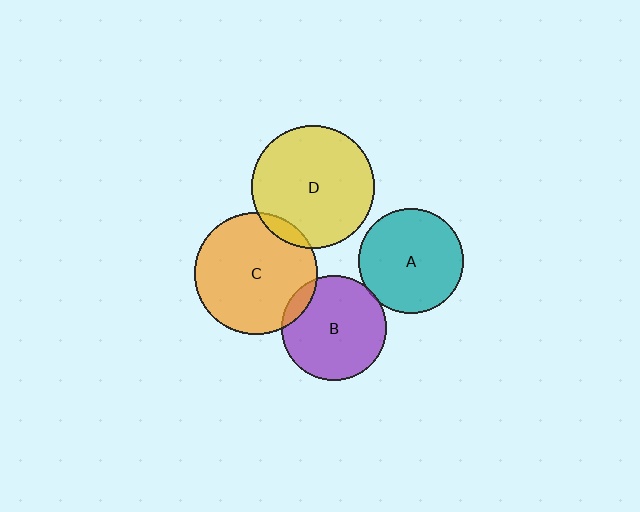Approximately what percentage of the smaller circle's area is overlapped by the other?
Approximately 5%.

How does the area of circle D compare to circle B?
Approximately 1.4 times.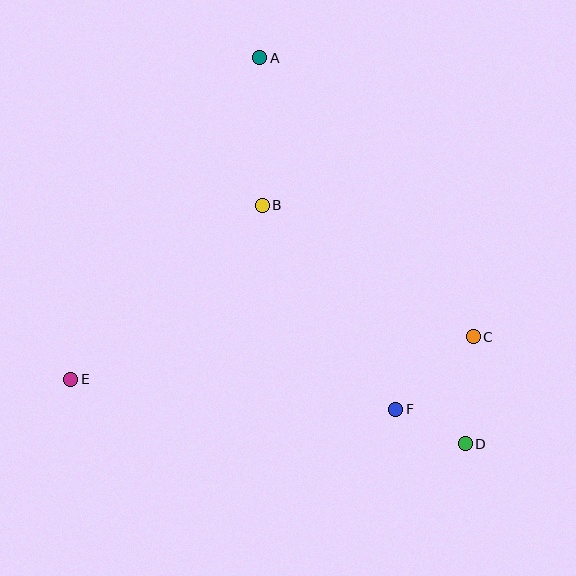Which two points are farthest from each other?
Points A and D are farthest from each other.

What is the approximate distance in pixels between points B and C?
The distance between B and C is approximately 248 pixels.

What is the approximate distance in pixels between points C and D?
The distance between C and D is approximately 107 pixels.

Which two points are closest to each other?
Points D and F are closest to each other.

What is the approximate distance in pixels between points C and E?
The distance between C and E is approximately 405 pixels.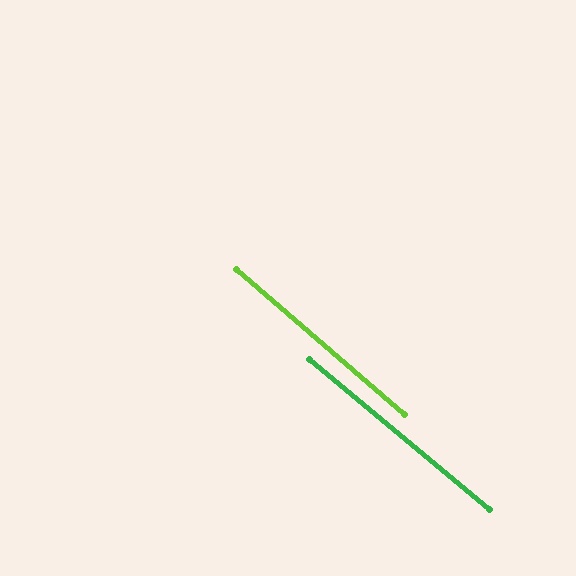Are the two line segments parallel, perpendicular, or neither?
Parallel — their directions differ by only 1.0°.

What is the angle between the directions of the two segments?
Approximately 1 degree.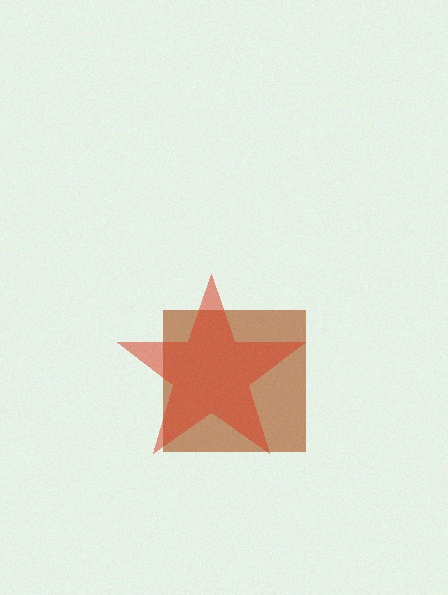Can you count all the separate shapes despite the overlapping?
Yes, there are 2 separate shapes.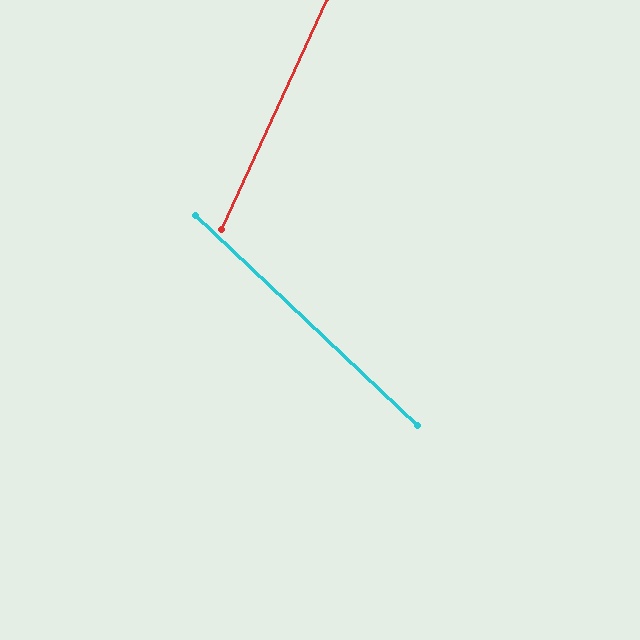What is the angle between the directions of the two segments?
Approximately 71 degrees.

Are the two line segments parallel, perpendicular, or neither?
Neither parallel nor perpendicular — they differ by about 71°.